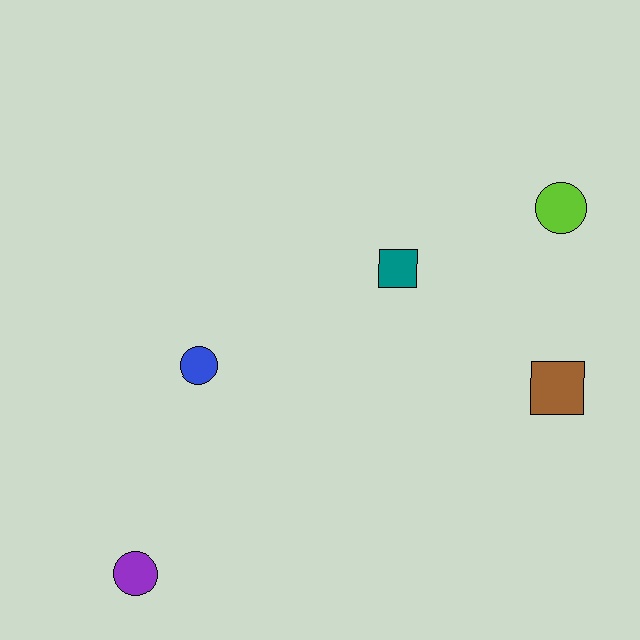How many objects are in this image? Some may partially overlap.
There are 5 objects.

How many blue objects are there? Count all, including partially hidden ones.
There is 1 blue object.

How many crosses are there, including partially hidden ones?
There are no crosses.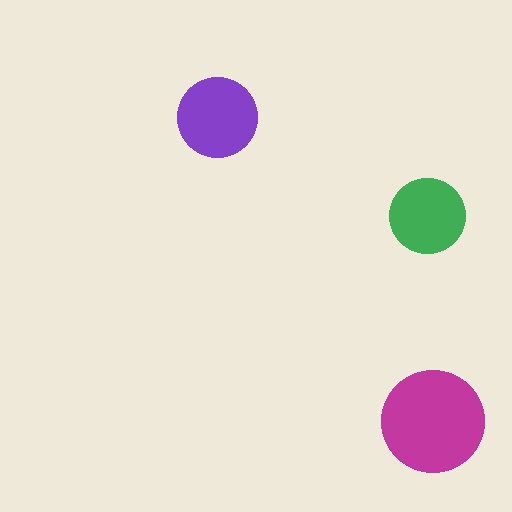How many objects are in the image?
There are 3 objects in the image.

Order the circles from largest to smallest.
the magenta one, the purple one, the green one.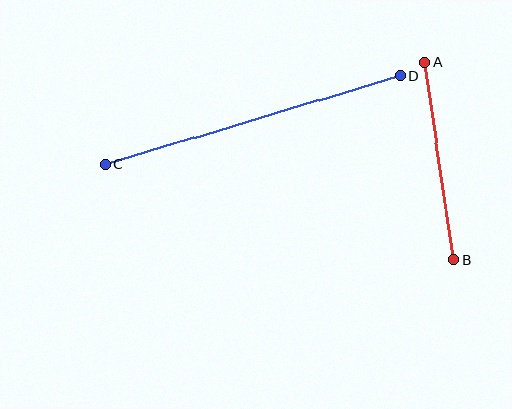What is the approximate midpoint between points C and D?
The midpoint is at approximately (253, 120) pixels.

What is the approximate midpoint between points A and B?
The midpoint is at approximately (439, 161) pixels.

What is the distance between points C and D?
The distance is approximately 308 pixels.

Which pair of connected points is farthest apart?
Points C and D are farthest apart.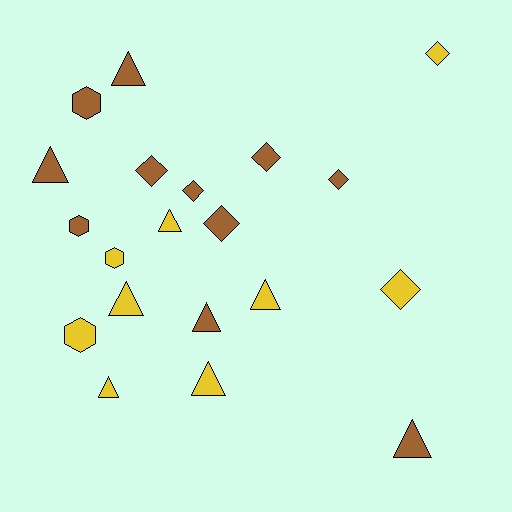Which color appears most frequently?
Brown, with 11 objects.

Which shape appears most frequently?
Triangle, with 9 objects.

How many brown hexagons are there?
There are 2 brown hexagons.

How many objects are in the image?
There are 20 objects.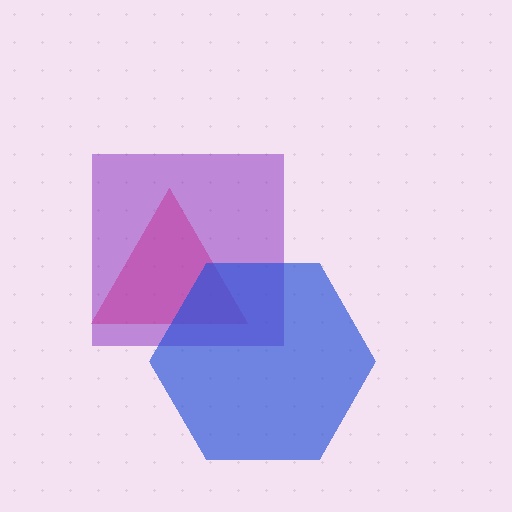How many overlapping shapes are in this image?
There are 3 overlapping shapes in the image.